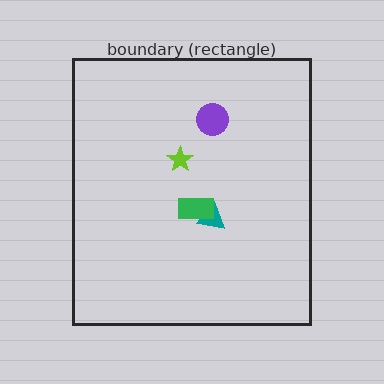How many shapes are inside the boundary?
4 inside, 0 outside.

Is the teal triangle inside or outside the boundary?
Inside.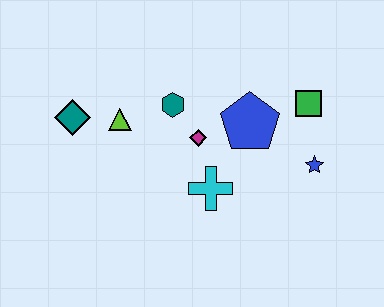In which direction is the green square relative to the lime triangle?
The green square is to the right of the lime triangle.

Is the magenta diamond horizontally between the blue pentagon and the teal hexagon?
Yes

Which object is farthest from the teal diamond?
The blue star is farthest from the teal diamond.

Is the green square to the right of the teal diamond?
Yes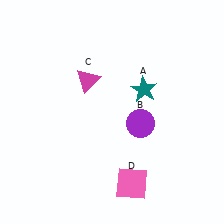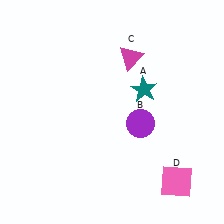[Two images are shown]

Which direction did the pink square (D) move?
The pink square (D) moved right.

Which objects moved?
The objects that moved are: the magenta triangle (C), the pink square (D).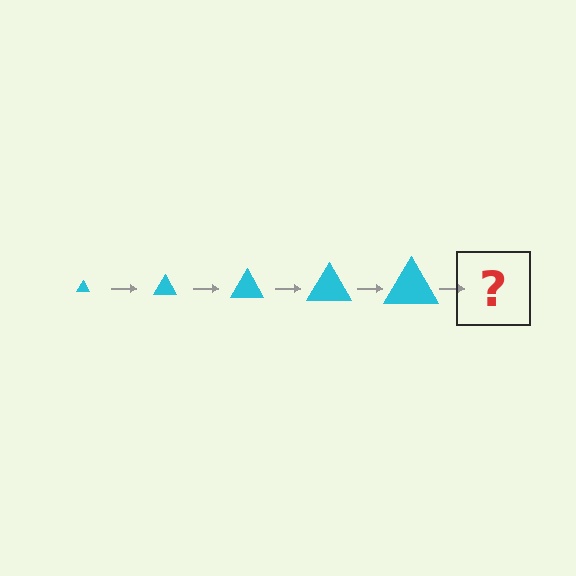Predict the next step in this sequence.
The next step is a cyan triangle, larger than the previous one.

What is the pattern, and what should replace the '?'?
The pattern is that the triangle gets progressively larger each step. The '?' should be a cyan triangle, larger than the previous one.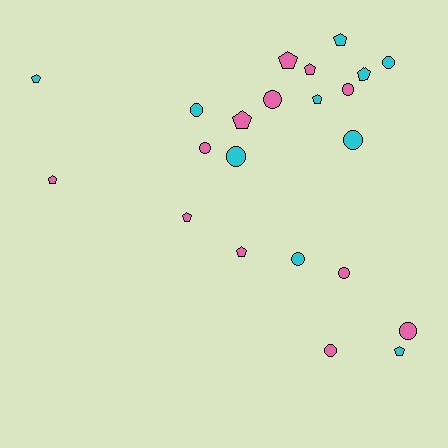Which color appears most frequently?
Pink, with 12 objects.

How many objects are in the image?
There are 22 objects.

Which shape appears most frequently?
Circle, with 11 objects.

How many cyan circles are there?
There are 5 cyan circles.